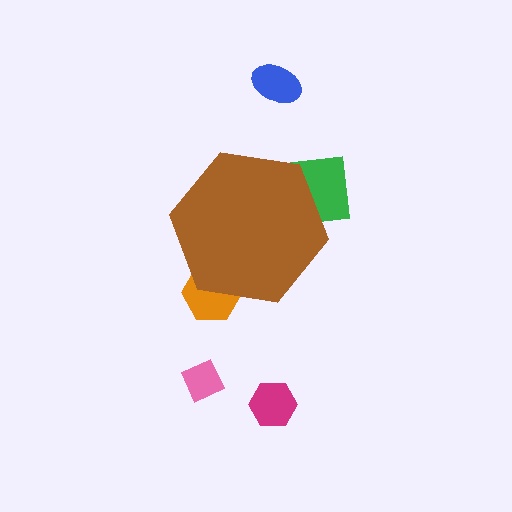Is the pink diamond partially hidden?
No, the pink diamond is fully visible.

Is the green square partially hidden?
Yes, the green square is partially hidden behind the brown hexagon.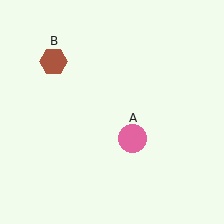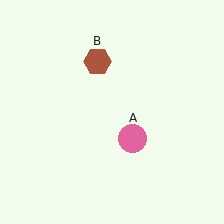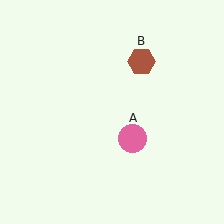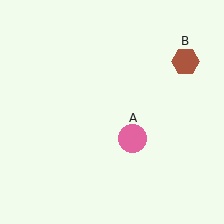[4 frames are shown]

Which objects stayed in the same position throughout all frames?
Pink circle (object A) remained stationary.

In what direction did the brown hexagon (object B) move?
The brown hexagon (object B) moved right.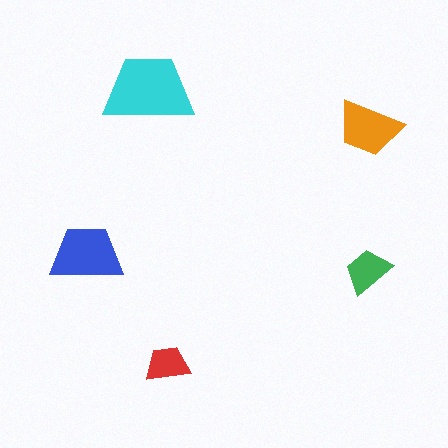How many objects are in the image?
There are 5 objects in the image.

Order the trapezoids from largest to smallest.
the cyan one, the blue one, the orange one, the green one, the red one.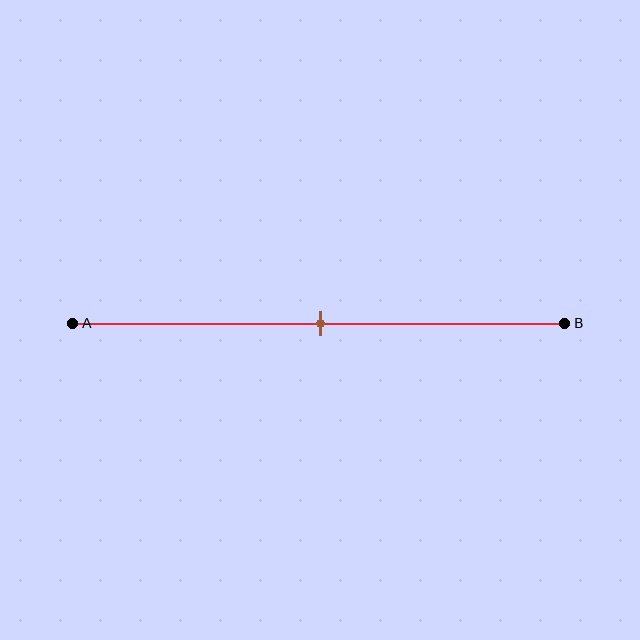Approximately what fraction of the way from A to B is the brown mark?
The brown mark is approximately 50% of the way from A to B.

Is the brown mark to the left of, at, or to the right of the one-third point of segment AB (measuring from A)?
The brown mark is to the right of the one-third point of segment AB.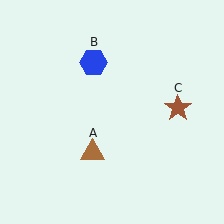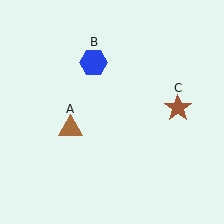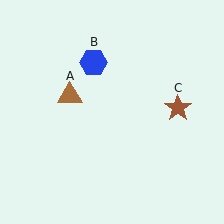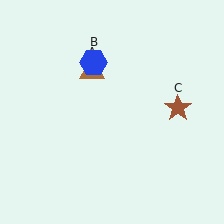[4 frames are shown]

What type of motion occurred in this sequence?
The brown triangle (object A) rotated clockwise around the center of the scene.